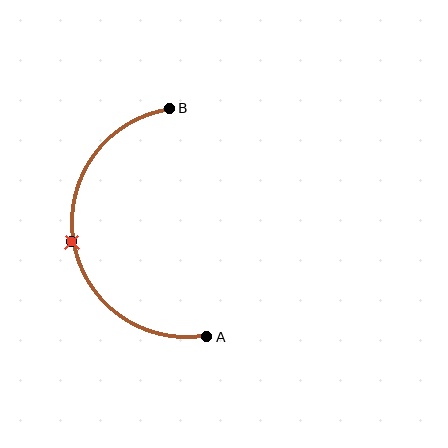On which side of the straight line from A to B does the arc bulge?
The arc bulges to the left of the straight line connecting A and B.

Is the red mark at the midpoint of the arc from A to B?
Yes. The red mark lies on the arc at equal arc-length from both A and B — it is the arc midpoint.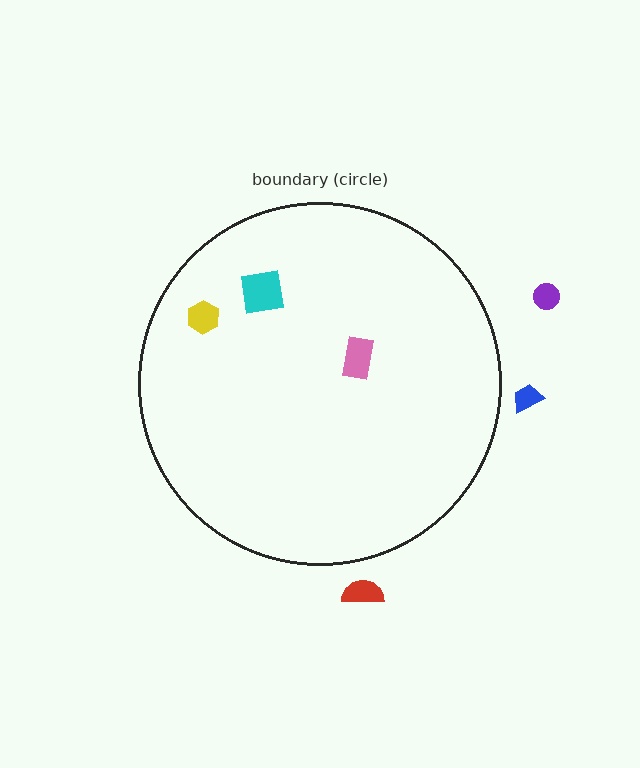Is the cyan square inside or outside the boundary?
Inside.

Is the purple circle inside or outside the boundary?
Outside.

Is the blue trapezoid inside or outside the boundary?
Outside.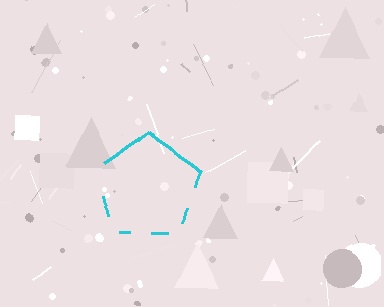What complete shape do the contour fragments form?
The contour fragments form a pentagon.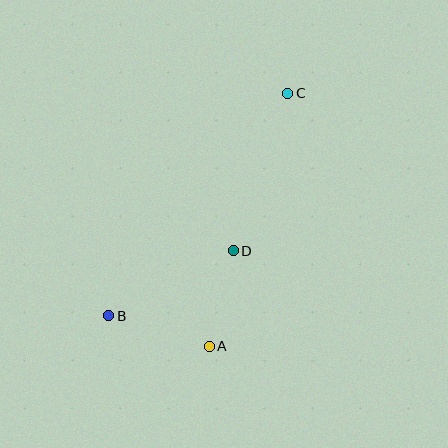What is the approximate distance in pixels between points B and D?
The distance between B and D is approximately 141 pixels.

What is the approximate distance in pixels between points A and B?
The distance between A and B is approximately 105 pixels.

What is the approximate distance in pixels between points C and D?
The distance between C and D is approximately 167 pixels.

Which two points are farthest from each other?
Points B and C are farthest from each other.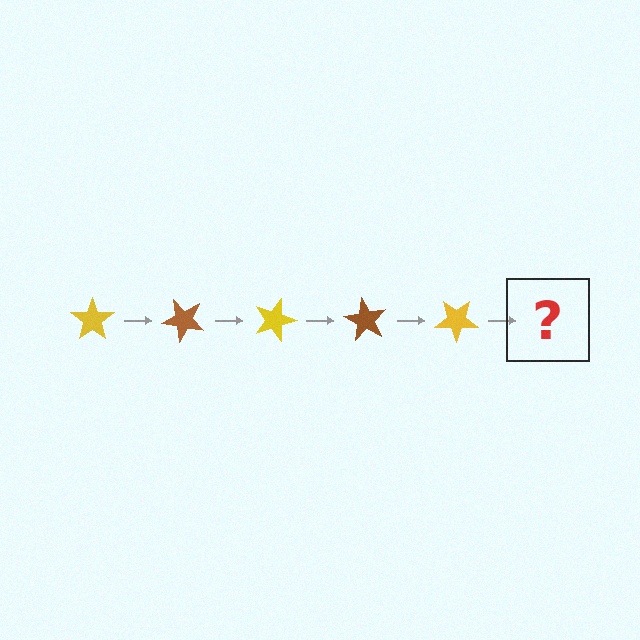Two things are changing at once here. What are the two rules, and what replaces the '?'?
The two rules are that it rotates 45 degrees each step and the color cycles through yellow and brown. The '?' should be a brown star, rotated 225 degrees from the start.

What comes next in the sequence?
The next element should be a brown star, rotated 225 degrees from the start.